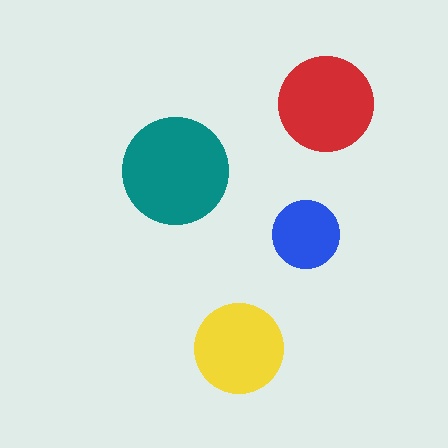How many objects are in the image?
There are 4 objects in the image.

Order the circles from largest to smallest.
the teal one, the red one, the yellow one, the blue one.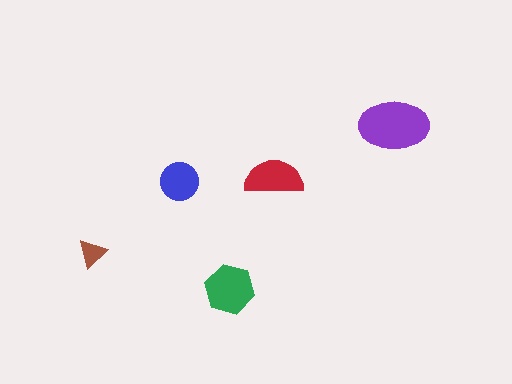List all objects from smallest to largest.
The brown triangle, the blue circle, the red semicircle, the green hexagon, the purple ellipse.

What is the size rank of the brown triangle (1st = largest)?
5th.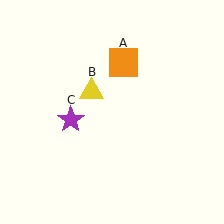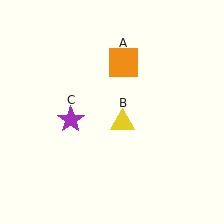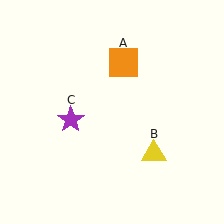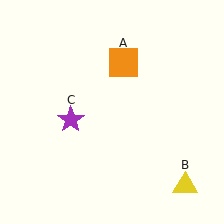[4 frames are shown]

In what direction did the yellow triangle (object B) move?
The yellow triangle (object B) moved down and to the right.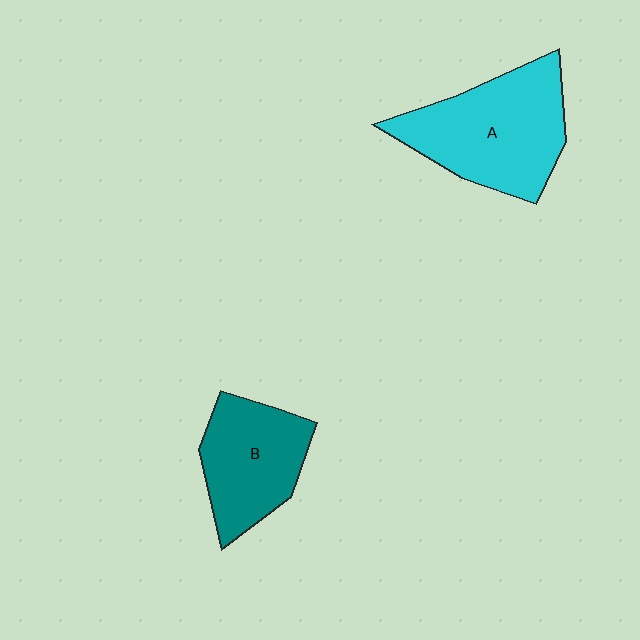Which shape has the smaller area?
Shape B (teal).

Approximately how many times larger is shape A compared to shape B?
Approximately 1.4 times.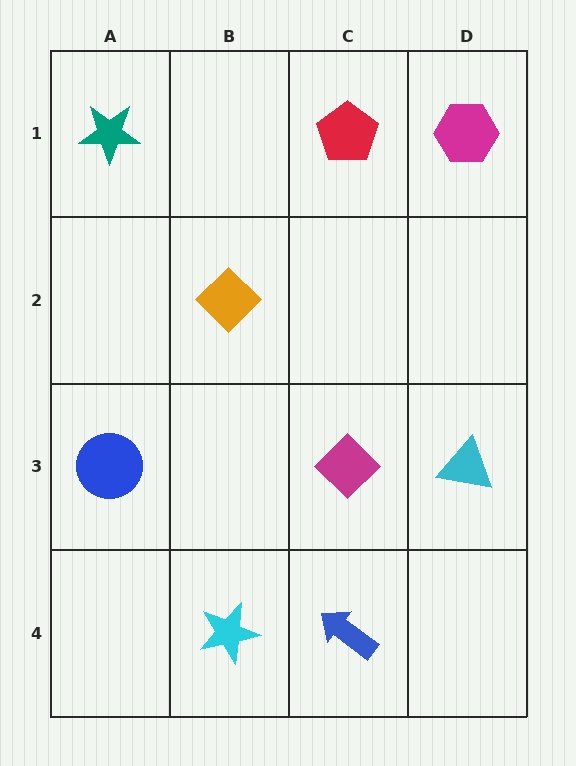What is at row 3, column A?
A blue circle.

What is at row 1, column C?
A red pentagon.